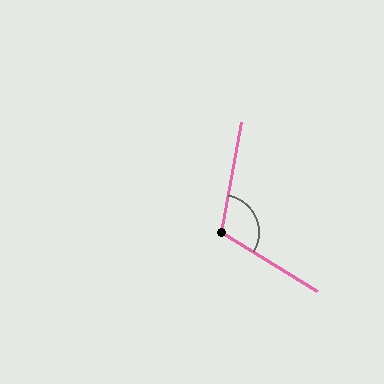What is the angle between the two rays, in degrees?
Approximately 111 degrees.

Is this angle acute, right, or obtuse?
It is obtuse.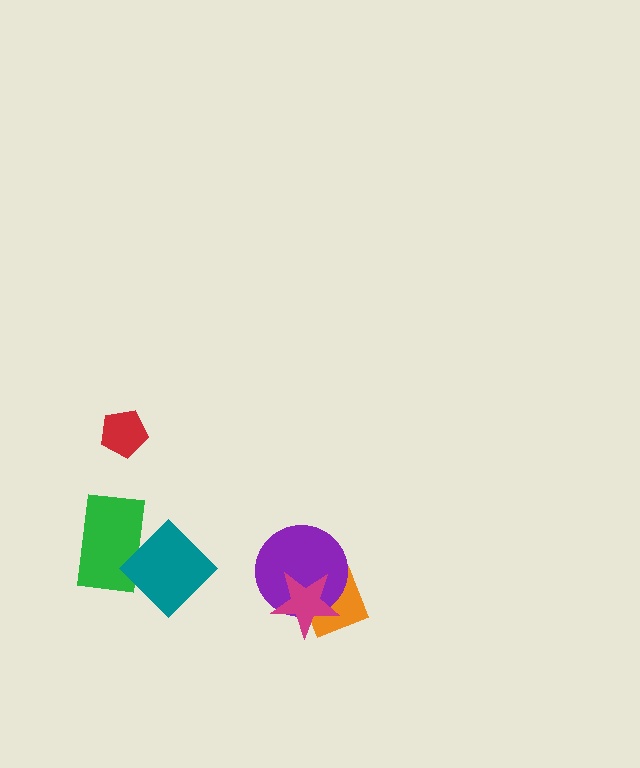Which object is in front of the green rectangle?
The teal diamond is in front of the green rectangle.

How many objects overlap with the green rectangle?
1 object overlaps with the green rectangle.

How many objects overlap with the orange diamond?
2 objects overlap with the orange diamond.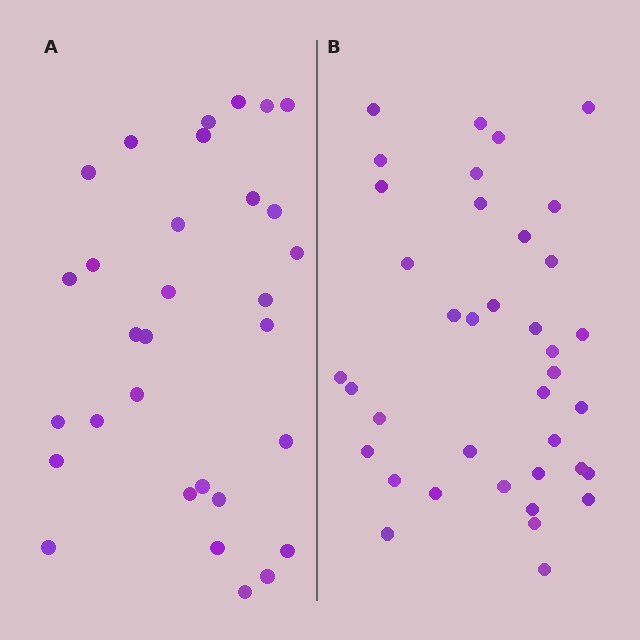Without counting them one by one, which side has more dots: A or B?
Region B (the right region) has more dots.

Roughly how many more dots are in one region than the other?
Region B has roughly 8 or so more dots than region A.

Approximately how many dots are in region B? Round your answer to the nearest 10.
About 40 dots. (The exact count is 38, which rounds to 40.)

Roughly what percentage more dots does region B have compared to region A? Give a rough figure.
About 25% more.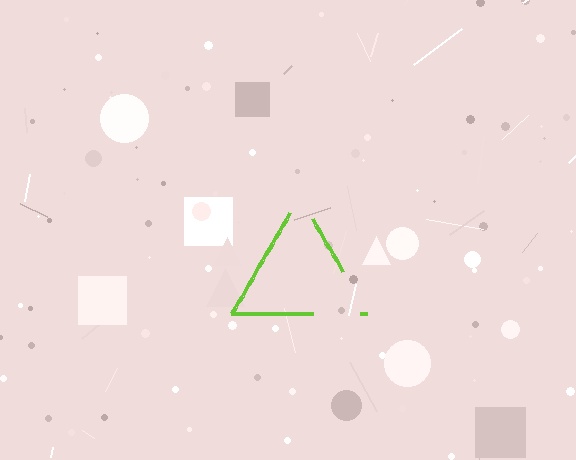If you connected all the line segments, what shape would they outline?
They would outline a triangle.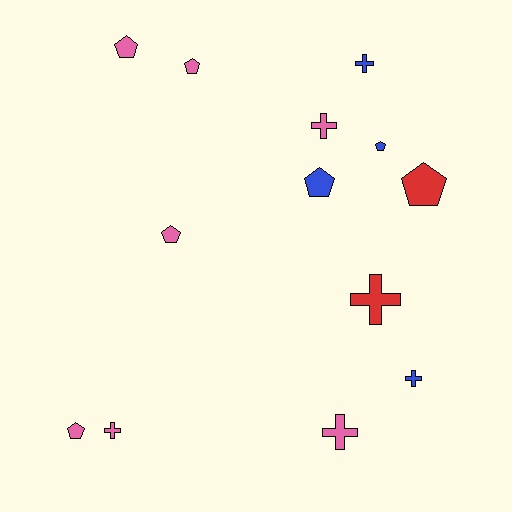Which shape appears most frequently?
Pentagon, with 7 objects.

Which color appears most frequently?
Pink, with 7 objects.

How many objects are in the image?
There are 13 objects.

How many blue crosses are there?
There are 2 blue crosses.